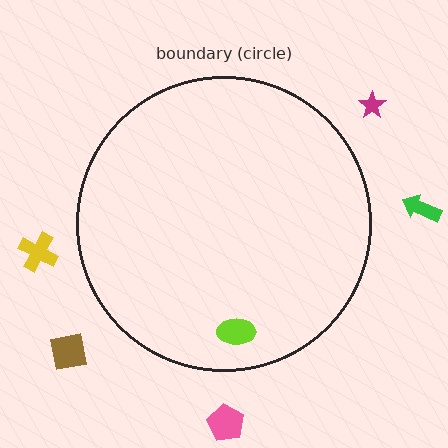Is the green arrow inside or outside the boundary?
Outside.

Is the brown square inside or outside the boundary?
Outside.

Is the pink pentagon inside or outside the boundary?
Outside.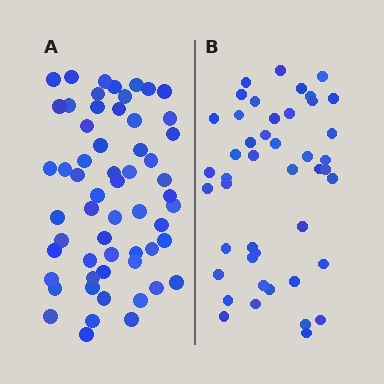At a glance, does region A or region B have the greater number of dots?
Region A (the left region) has more dots.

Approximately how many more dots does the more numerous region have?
Region A has approximately 15 more dots than region B.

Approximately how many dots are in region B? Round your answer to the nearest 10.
About 40 dots. (The exact count is 45, which rounds to 40.)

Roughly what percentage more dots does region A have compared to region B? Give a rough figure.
About 30% more.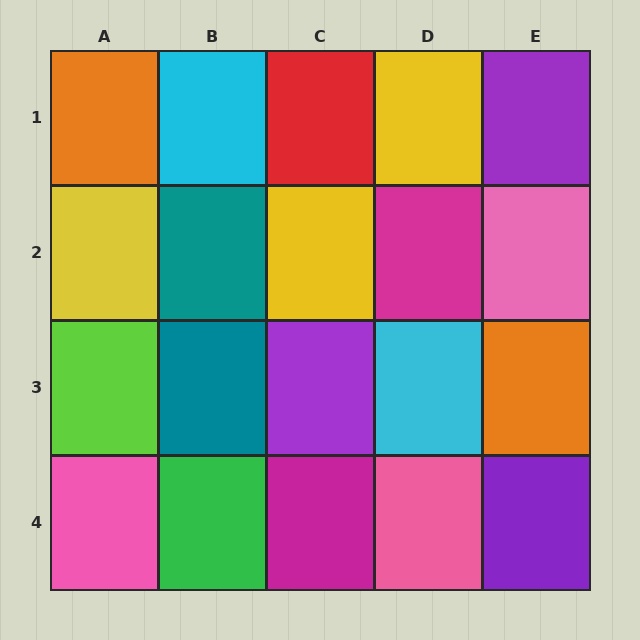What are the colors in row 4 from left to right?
Pink, green, magenta, pink, purple.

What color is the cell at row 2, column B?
Teal.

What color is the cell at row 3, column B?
Teal.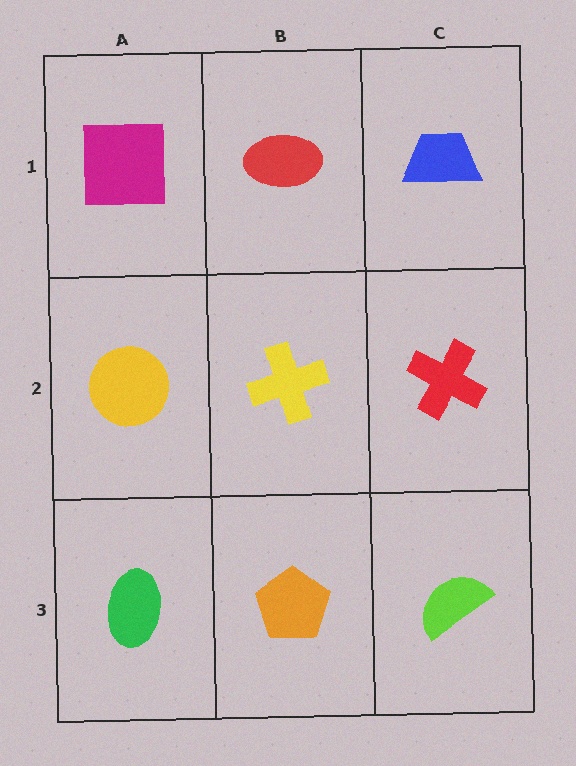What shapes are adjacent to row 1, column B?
A yellow cross (row 2, column B), a magenta square (row 1, column A), a blue trapezoid (row 1, column C).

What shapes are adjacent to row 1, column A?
A yellow circle (row 2, column A), a red ellipse (row 1, column B).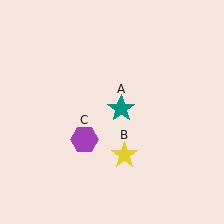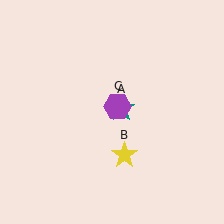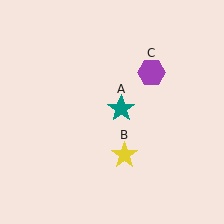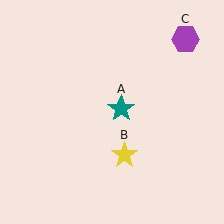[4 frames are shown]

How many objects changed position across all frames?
1 object changed position: purple hexagon (object C).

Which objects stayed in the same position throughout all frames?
Teal star (object A) and yellow star (object B) remained stationary.